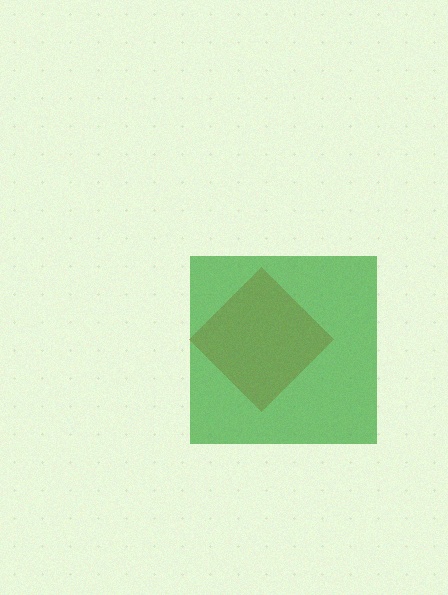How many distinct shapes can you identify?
There are 2 distinct shapes: a red diamond, a green square.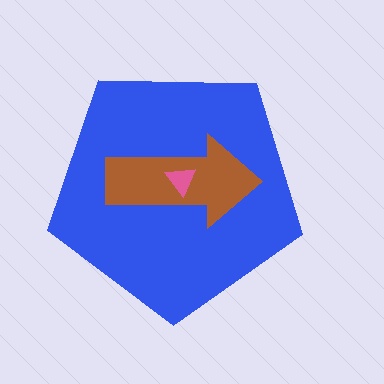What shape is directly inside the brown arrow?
The pink triangle.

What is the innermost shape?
The pink triangle.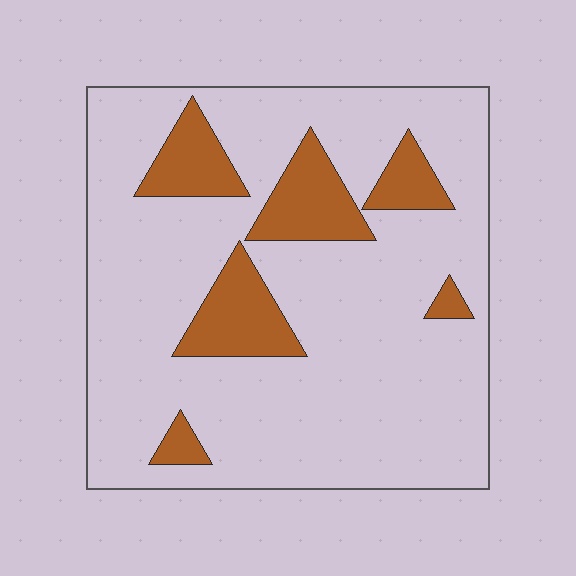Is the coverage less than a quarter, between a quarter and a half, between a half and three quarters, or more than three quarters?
Less than a quarter.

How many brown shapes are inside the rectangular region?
6.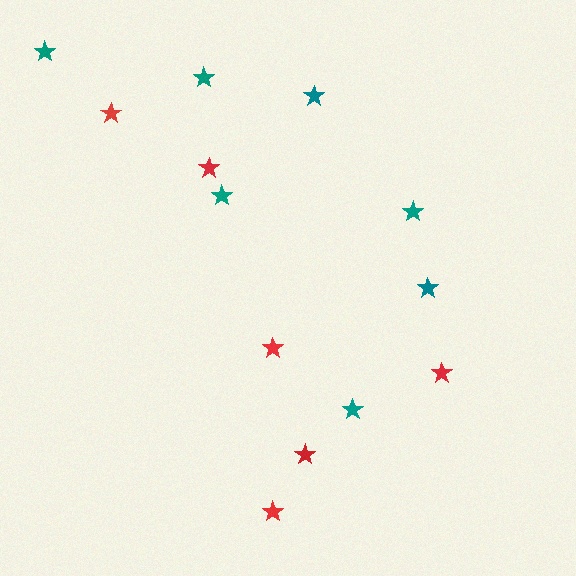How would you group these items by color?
There are 2 groups: one group of red stars (6) and one group of teal stars (7).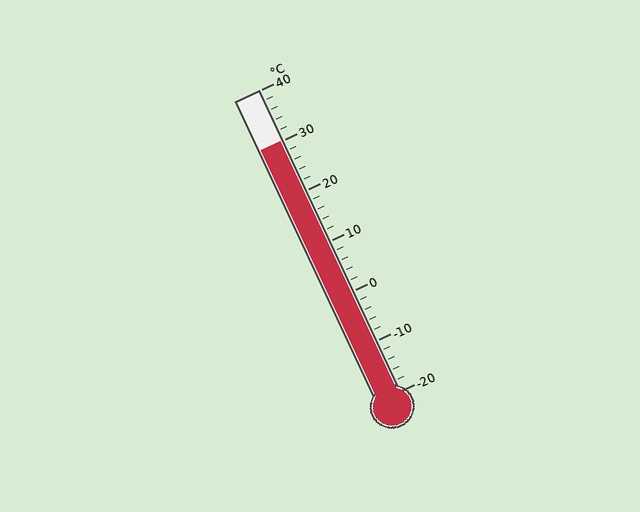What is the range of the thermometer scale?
The thermometer scale ranges from -20°C to 40°C.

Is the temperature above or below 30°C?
The temperature is at 30°C.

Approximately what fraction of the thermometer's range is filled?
The thermometer is filled to approximately 85% of its range.